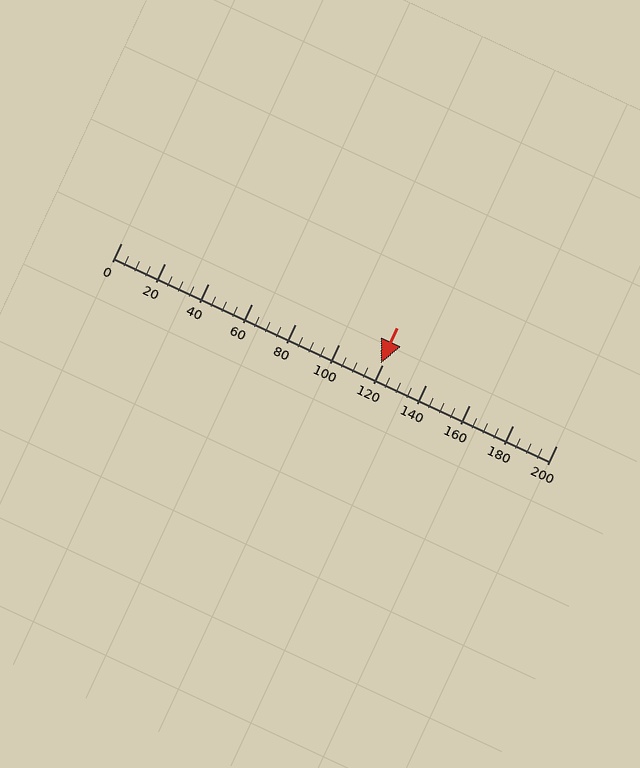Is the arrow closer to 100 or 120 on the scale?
The arrow is closer to 120.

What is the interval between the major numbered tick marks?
The major tick marks are spaced 20 units apart.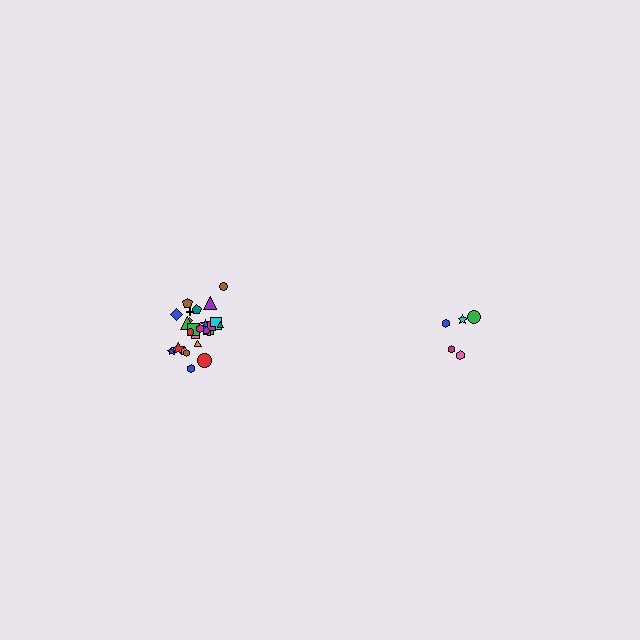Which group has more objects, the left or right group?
The left group.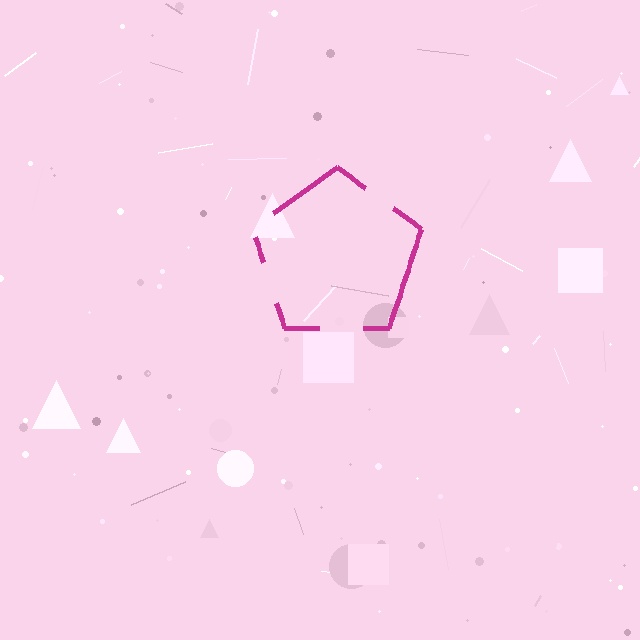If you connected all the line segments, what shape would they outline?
They would outline a pentagon.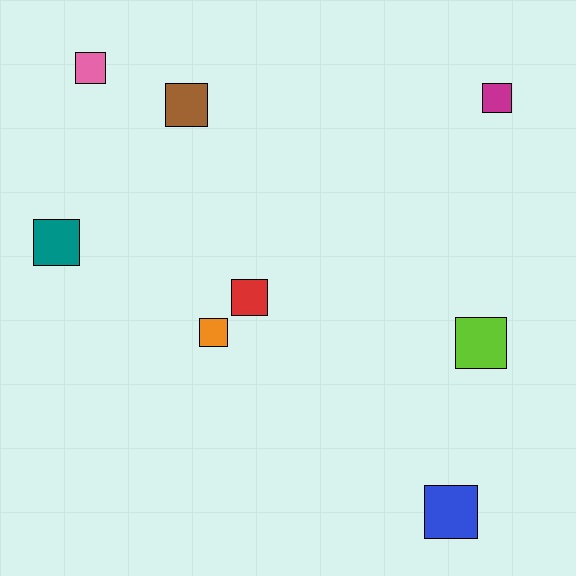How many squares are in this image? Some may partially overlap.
There are 8 squares.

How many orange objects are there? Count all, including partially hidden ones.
There is 1 orange object.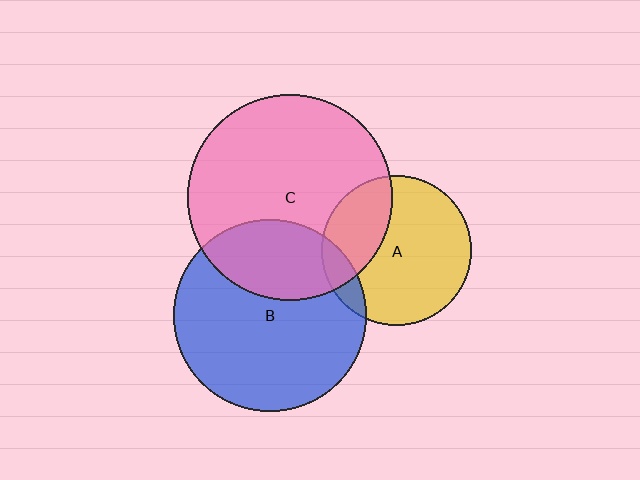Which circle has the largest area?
Circle C (pink).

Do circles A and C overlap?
Yes.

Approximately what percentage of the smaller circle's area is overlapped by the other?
Approximately 30%.